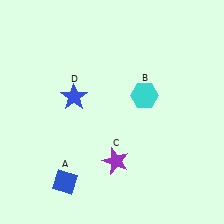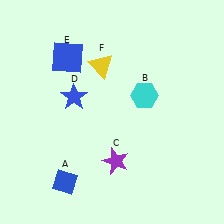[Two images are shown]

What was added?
A blue square (E), a yellow triangle (F) were added in Image 2.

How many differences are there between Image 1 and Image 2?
There are 2 differences between the two images.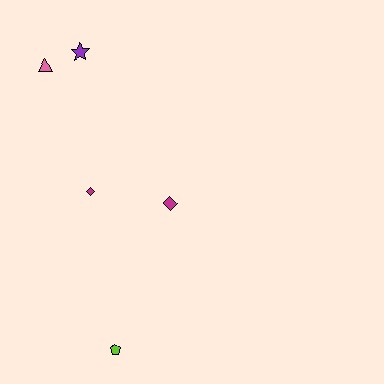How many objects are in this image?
There are 5 objects.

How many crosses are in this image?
There are no crosses.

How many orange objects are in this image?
There are no orange objects.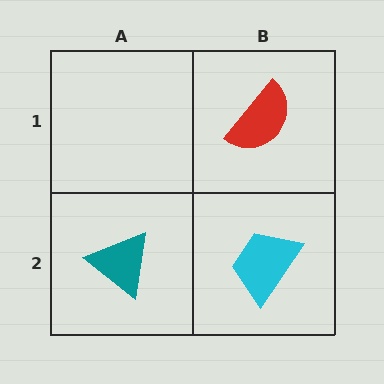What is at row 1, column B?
A red semicircle.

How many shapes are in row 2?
2 shapes.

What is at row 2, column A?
A teal triangle.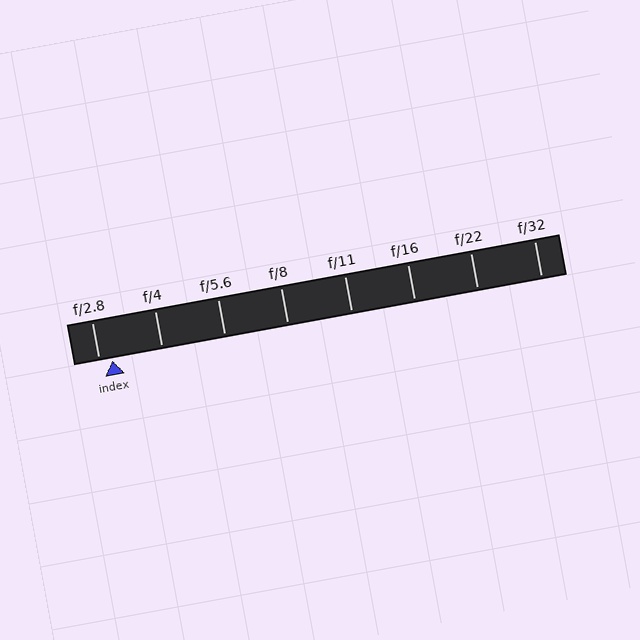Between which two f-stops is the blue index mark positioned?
The index mark is between f/2.8 and f/4.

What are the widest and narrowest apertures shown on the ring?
The widest aperture shown is f/2.8 and the narrowest is f/32.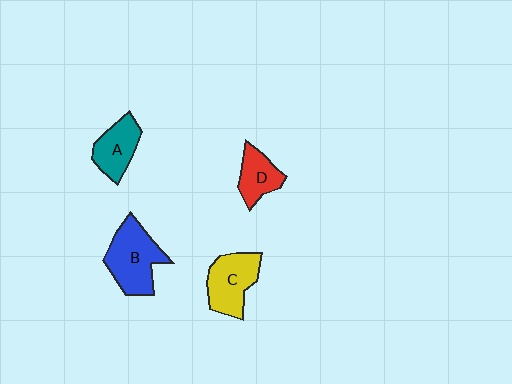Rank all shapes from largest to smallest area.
From largest to smallest: B (blue), C (yellow), A (teal), D (red).